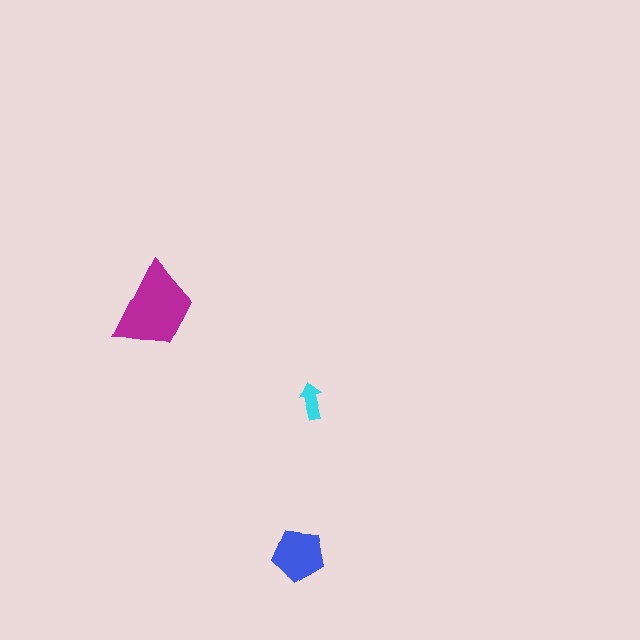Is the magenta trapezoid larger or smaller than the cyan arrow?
Larger.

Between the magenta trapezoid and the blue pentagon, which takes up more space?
The magenta trapezoid.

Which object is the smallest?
The cyan arrow.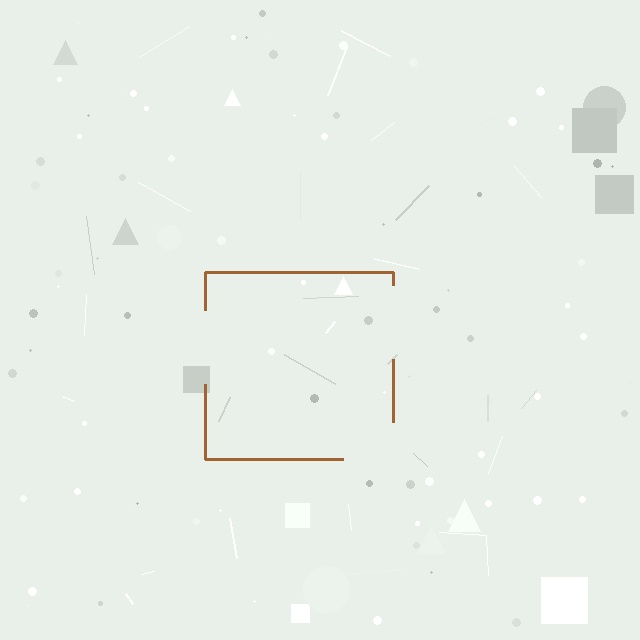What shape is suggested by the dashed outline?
The dashed outline suggests a square.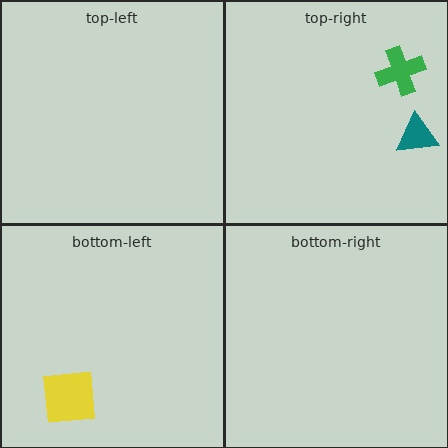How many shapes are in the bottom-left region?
1.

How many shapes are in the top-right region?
2.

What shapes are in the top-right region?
The green cross, the teal triangle.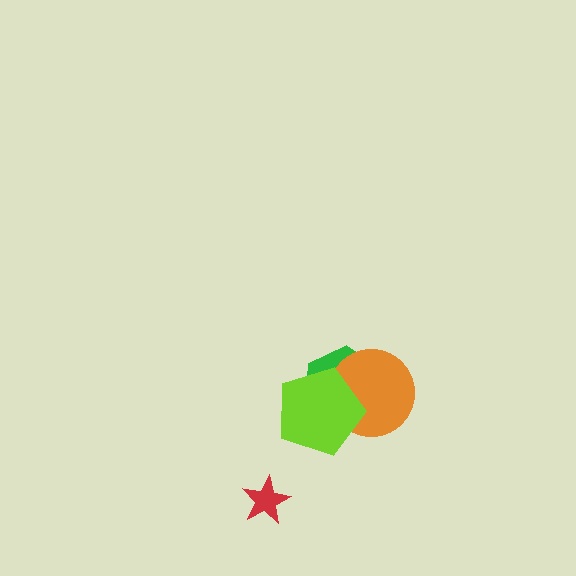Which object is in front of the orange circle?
The lime pentagon is in front of the orange circle.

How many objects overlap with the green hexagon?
2 objects overlap with the green hexagon.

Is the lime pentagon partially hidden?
No, no other shape covers it.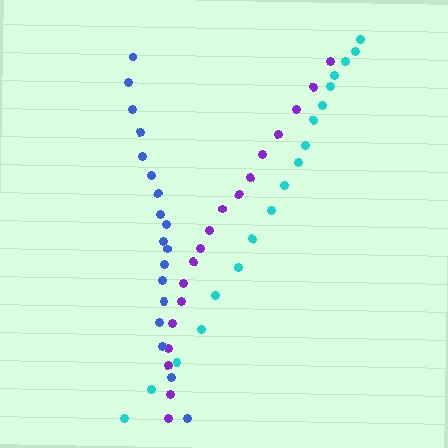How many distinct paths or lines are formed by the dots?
There are 3 distinct paths.